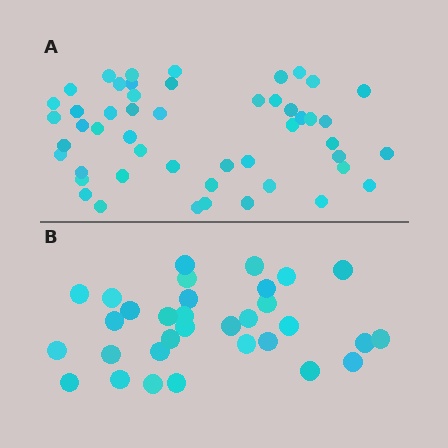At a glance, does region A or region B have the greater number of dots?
Region A (the top region) has more dots.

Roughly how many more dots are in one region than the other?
Region A has approximately 20 more dots than region B.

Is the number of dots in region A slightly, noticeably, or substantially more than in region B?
Region A has substantially more. The ratio is roughly 1.6 to 1.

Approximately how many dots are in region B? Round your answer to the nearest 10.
About 30 dots. (The exact count is 32, which rounds to 30.)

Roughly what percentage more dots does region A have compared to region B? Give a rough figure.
About 55% more.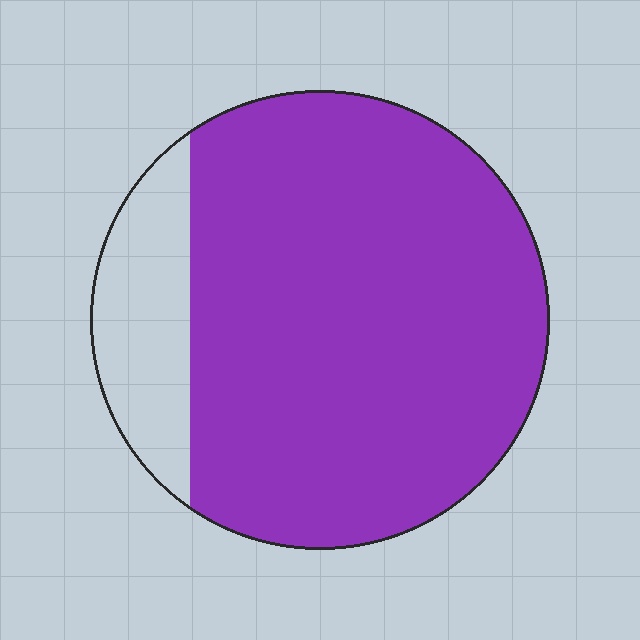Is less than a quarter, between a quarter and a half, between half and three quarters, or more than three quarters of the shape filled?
More than three quarters.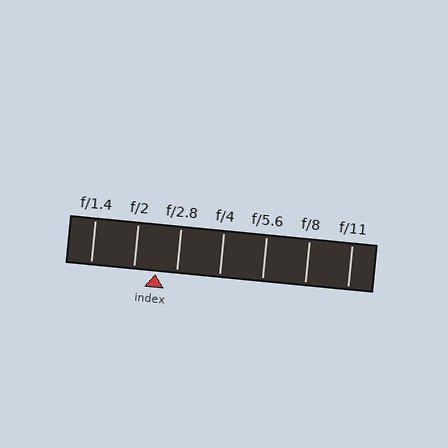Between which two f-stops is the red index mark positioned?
The index mark is between f/2 and f/2.8.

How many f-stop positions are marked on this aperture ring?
There are 7 f-stop positions marked.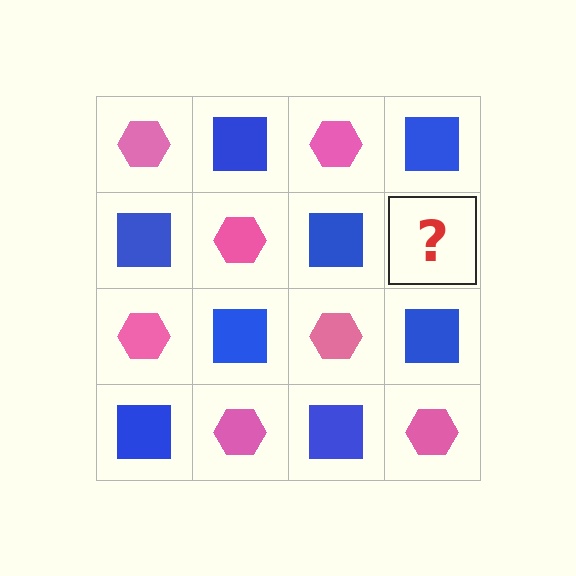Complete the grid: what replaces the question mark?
The question mark should be replaced with a pink hexagon.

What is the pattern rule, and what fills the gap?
The rule is that it alternates pink hexagon and blue square in a checkerboard pattern. The gap should be filled with a pink hexagon.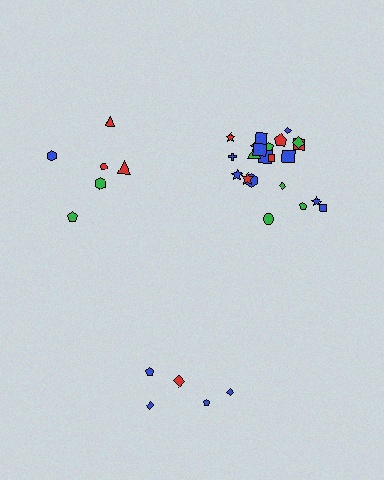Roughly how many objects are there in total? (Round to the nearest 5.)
Roughly 35 objects in total.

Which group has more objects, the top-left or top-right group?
The top-right group.